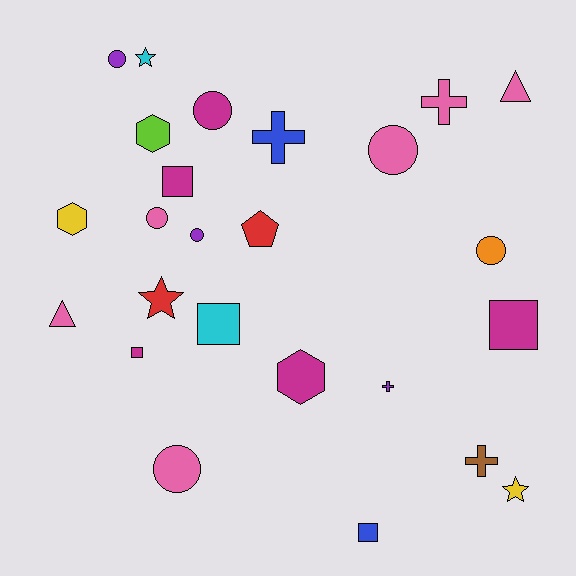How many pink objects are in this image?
There are 6 pink objects.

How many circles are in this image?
There are 7 circles.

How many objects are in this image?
There are 25 objects.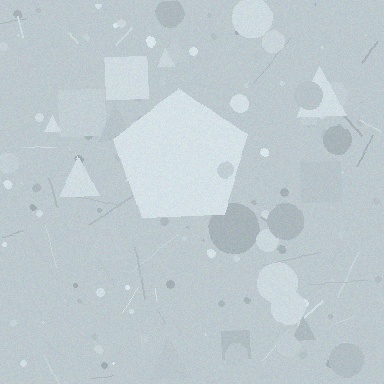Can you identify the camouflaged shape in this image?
The camouflaged shape is a pentagon.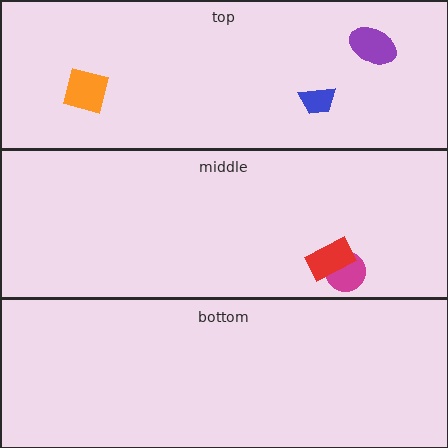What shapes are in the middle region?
The magenta circle, the red rectangle.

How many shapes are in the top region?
3.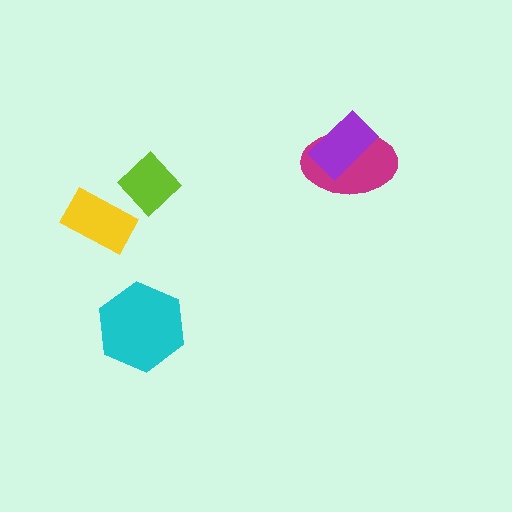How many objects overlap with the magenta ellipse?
1 object overlaps with the magenta ellipse.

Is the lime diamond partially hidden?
No, no other shape covers it.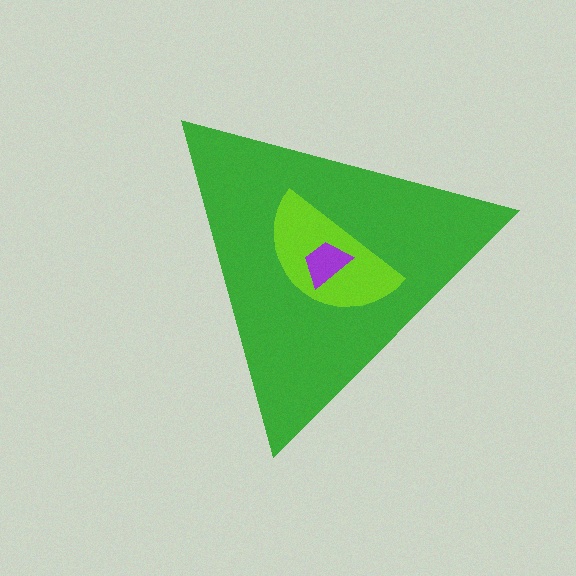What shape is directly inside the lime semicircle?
The purple trapezoid.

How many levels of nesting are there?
3.